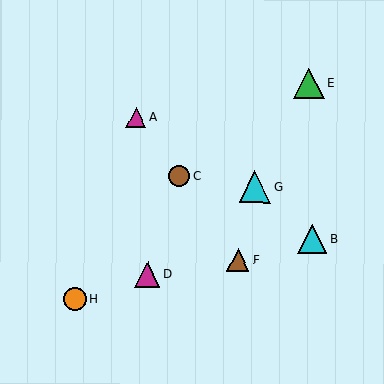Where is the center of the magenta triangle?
The center of the magenta triangle is at (148, 274).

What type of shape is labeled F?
Shape F is a brown triangle.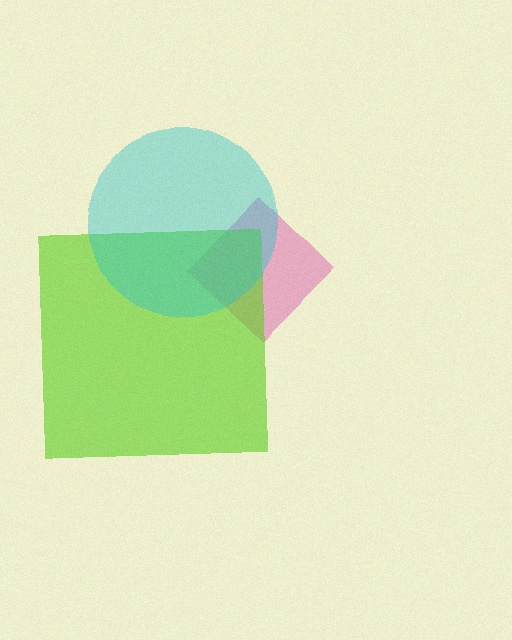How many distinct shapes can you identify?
There are 3 distinct shapes: a pink diamond, a lime square, a cyan circle.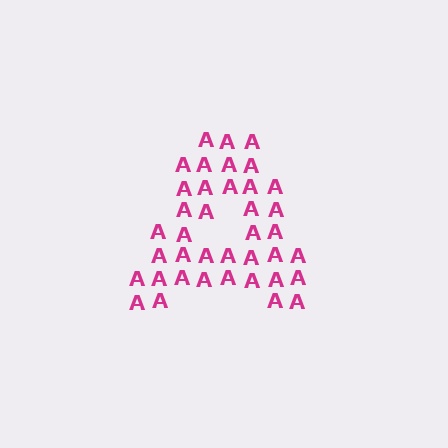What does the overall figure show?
The overall figure shows the letter A.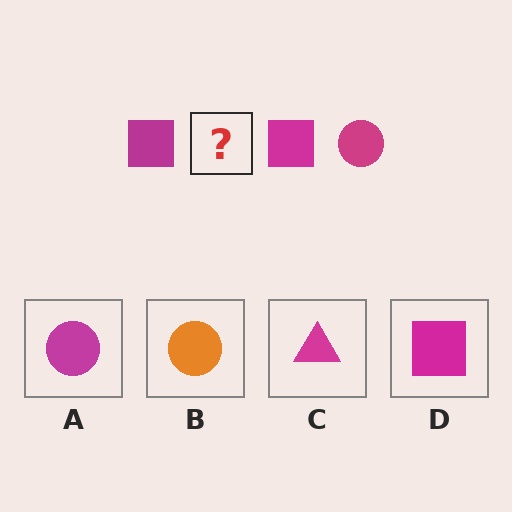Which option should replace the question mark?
Option A.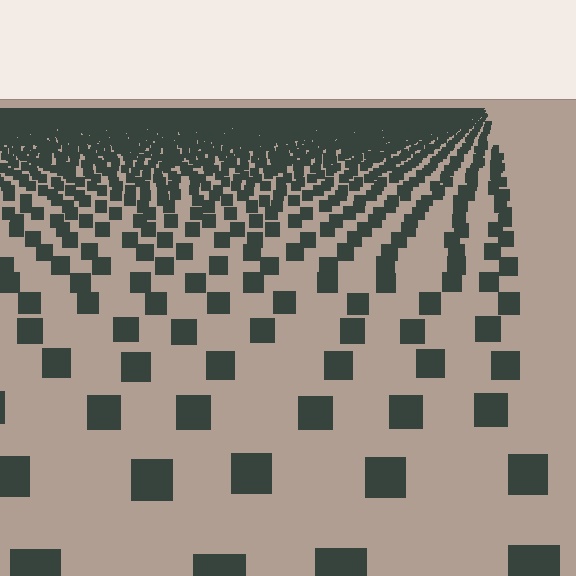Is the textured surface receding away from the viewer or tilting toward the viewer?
The surface is receding away from the viewer. Texture elements get smaller and denser toward the top.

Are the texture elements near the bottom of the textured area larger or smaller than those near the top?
Larger. Near the bottom, elements are closer to the viewer and appear at a bigger on-screen size.